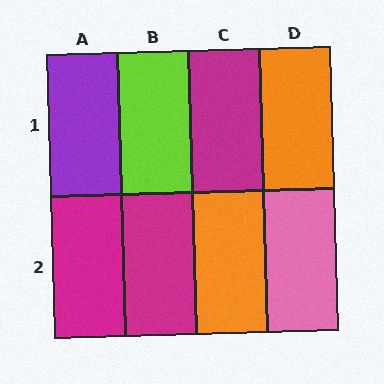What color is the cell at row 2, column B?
Magenta.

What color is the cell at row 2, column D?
Pink.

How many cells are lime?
1 cell is lime.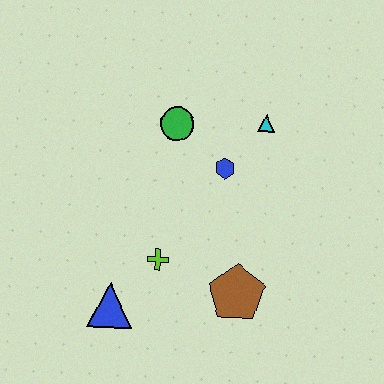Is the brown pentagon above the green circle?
No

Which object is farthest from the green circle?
The blue triangle is farthest from the green circle.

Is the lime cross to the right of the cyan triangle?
No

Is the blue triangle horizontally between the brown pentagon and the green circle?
No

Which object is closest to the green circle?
The blue hexagon is closest to the green circle.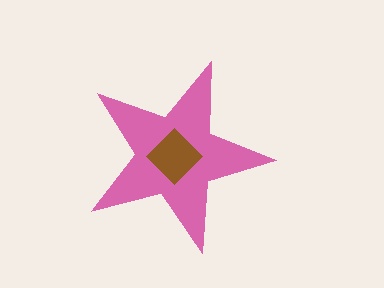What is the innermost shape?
The brown diamond.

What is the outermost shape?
The pink star.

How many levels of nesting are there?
2.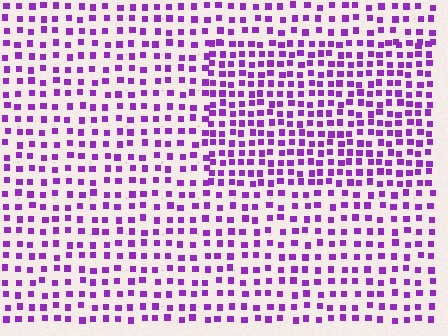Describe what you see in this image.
The image contains small purple elements arranged at two different densities. A rectangle-shaped region is visible where the elements are more densely packed than the surrounding area.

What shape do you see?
I see a rectangle.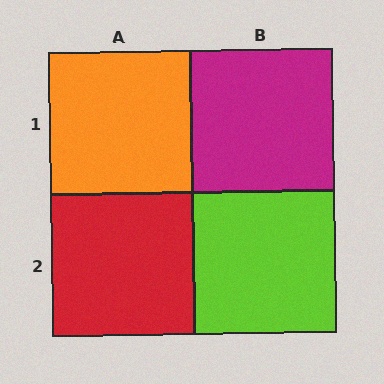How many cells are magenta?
1 cell is magenta.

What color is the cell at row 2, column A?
Red.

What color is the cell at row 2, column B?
Lime.